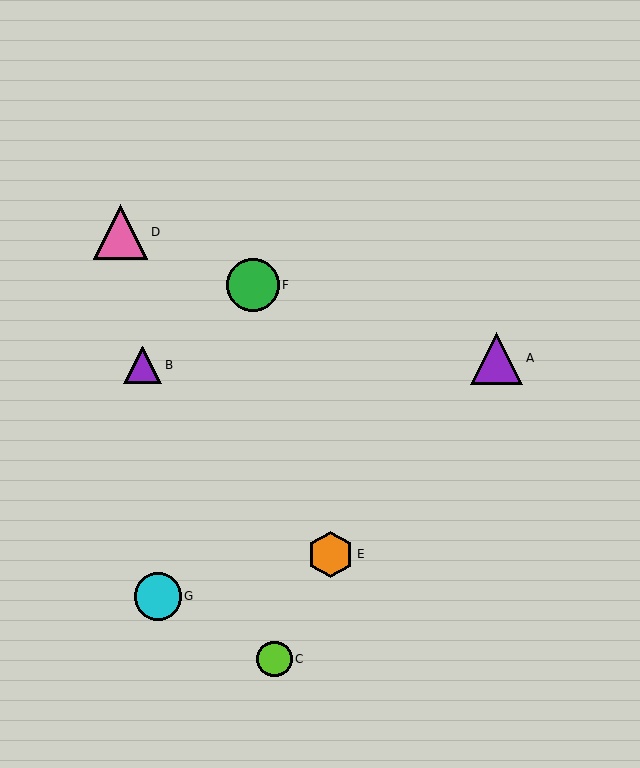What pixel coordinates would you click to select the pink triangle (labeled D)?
Click at (120, 232) to select the pink triangle D.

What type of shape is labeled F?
Shape F is a green circle.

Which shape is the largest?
The pink triangle (labeled D) is the largest.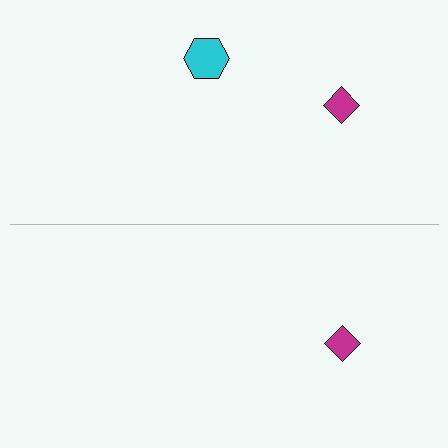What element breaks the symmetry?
A cyan hexagon is missing from the bottom side.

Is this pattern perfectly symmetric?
No, the pattern is not perfectly symmetric. A cyan hexagon is missing from the bottom side.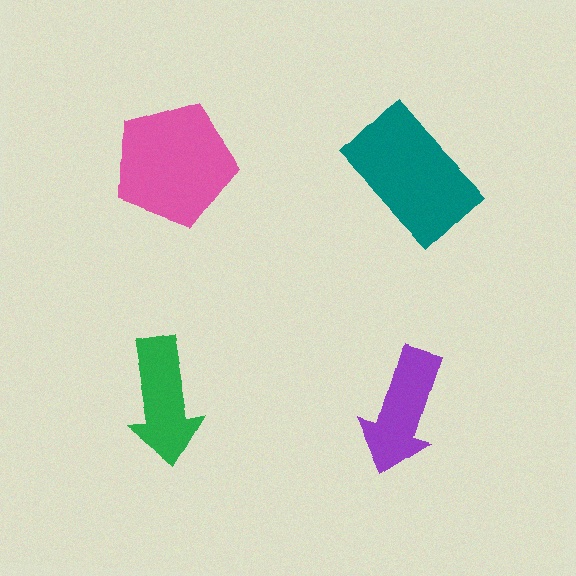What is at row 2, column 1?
A green arrow.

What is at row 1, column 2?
A teal rectangle.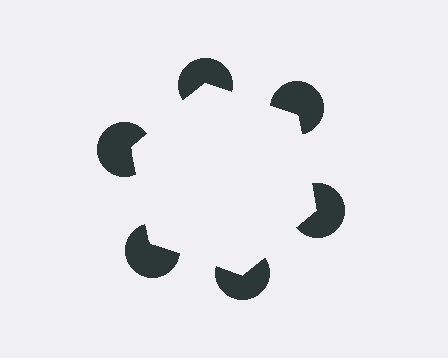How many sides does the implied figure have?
6 sides.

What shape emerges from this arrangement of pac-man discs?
An illusory hexagon — its edges are inferred from the aligned wedge cuts in the pac-man discs, not physically drawn.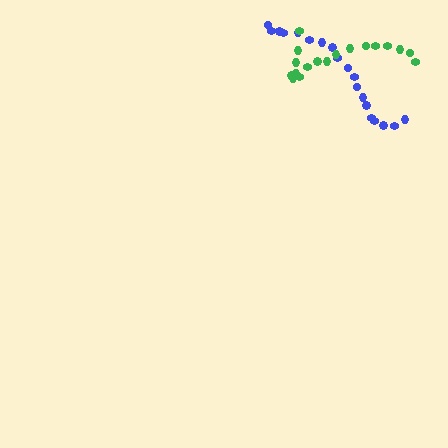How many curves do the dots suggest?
There are 2 distinct paths.